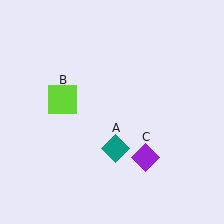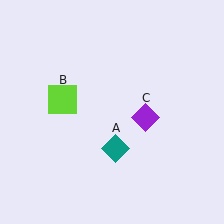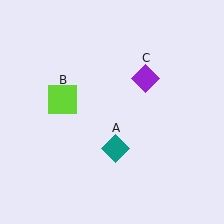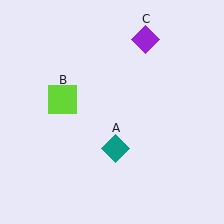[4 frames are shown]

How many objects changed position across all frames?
1 object changed position: purple diamond (object C).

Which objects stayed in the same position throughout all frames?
Teal diamond (object A) and lime square (object B) remained stationary.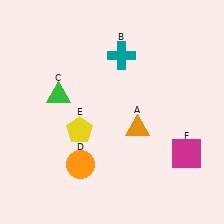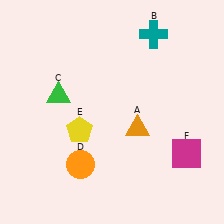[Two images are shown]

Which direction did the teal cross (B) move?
The teal cross (B) moved right.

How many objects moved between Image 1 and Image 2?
1 object moved between the two images.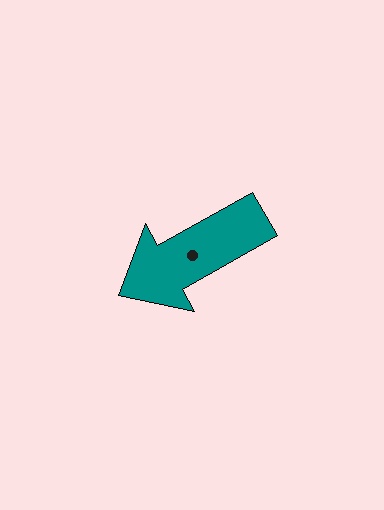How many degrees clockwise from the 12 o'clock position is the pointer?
Approximately 241 degrees.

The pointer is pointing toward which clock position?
Roughly 8 o'clock.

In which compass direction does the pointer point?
Southwest.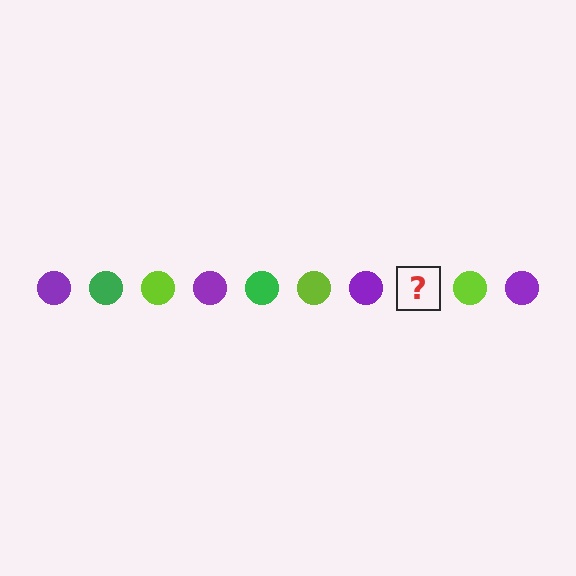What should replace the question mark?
The question mark should be replaced with a green circle.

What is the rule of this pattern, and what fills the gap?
The rule is that the pattern cycles through purple, green, lime circles. The gap should be filled with a green circle.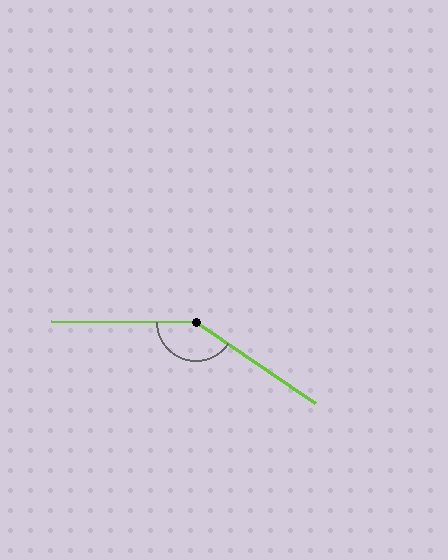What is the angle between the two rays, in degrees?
Approximately 146 degrees.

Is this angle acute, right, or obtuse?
It is obtuse.